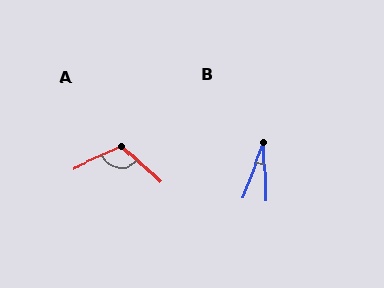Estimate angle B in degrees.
Approximately 23 degrees.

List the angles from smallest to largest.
B (23°), A (113°).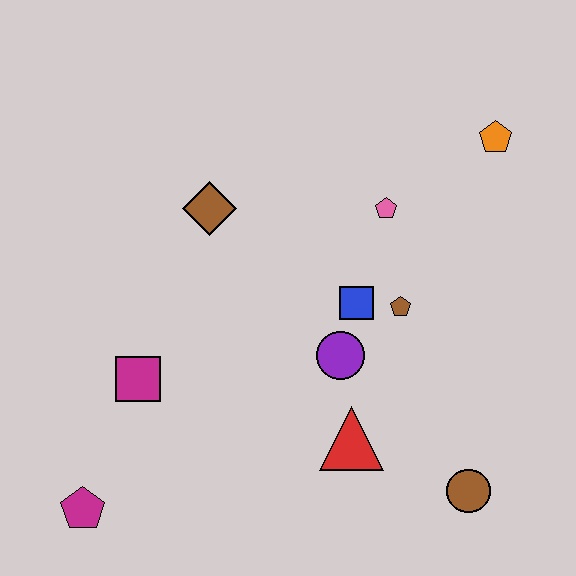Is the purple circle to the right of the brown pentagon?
No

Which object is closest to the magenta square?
The magenta pentagon is closest to the magenta square.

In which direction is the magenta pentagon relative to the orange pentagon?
The magenta pentagon is to the left of the orange pentagon.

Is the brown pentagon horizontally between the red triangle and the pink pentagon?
No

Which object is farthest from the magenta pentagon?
The orange pentagon is farthest from the magenta pentagon.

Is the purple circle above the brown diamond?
No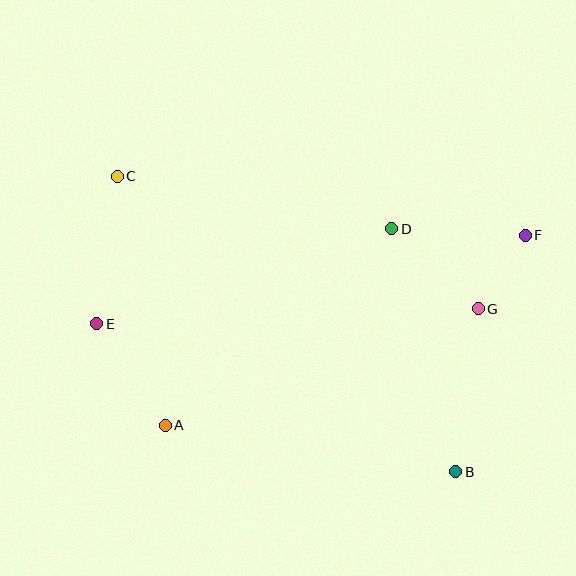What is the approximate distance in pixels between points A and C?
The distance between A and C is approximately 253 pixels.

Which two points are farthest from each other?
Points B and C are farthest from each other.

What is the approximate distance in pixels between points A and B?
The distance between A and B is approximately 294 pixels.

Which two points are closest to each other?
Points F and G are closest to each other.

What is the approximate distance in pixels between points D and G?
The distance between D and G is approximately 118 pixels.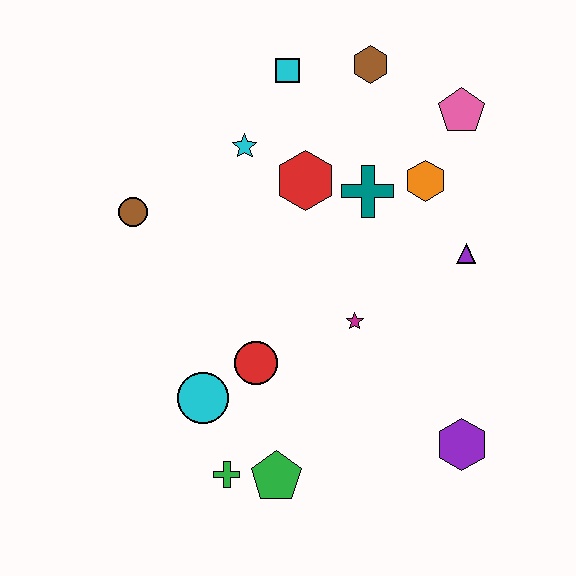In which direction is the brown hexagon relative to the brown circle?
The brown hexagon is to the right of the brown circle.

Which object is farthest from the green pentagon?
The brown hexagon is farthest from the green pentagon.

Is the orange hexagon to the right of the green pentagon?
Yes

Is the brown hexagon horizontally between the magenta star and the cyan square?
No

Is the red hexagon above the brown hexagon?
No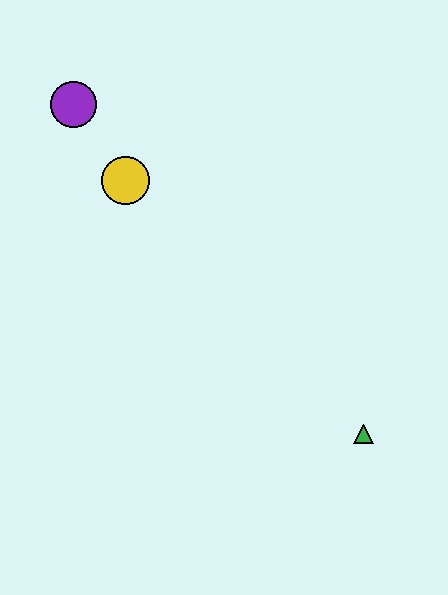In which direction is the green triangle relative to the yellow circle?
The green triangle is below the yellow circle.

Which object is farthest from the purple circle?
The green triangle is farthest from the purple circle.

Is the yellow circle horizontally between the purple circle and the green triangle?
Yes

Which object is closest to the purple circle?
The yellow circle is closest to the purple circle.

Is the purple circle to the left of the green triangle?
Yes